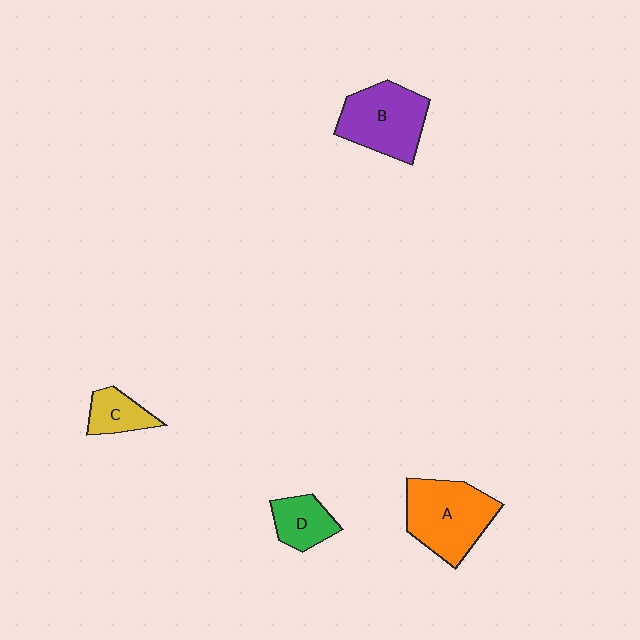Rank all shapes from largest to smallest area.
From largest to smallest: A (orange), B (purple), D (green), C (yellow).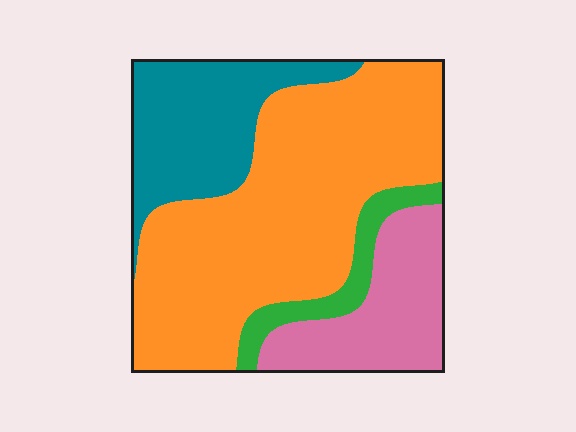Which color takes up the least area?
Green, at roughly 5%.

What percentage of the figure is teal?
Teal takes up about one fifth (1/5) of the figure.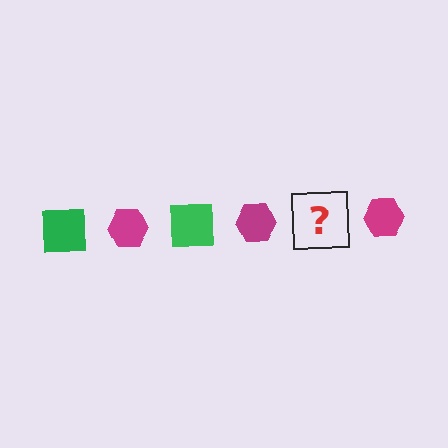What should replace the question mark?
The question mark should be replaced with a green square.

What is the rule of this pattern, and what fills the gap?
The rule is that the pattern alternates between green square and magenta hexagon. The gap should be filled with a green square.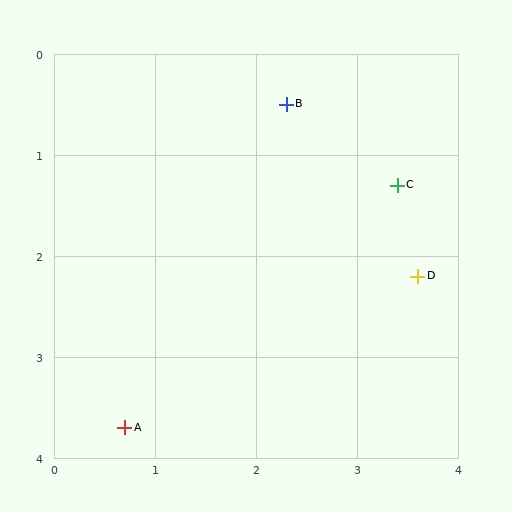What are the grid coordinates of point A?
Point A is at approximately (0.7, 3.7).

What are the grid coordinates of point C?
Point C is at approximately (3.4, 1.3).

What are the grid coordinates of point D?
Point D is at approximately (3.6, 2.2).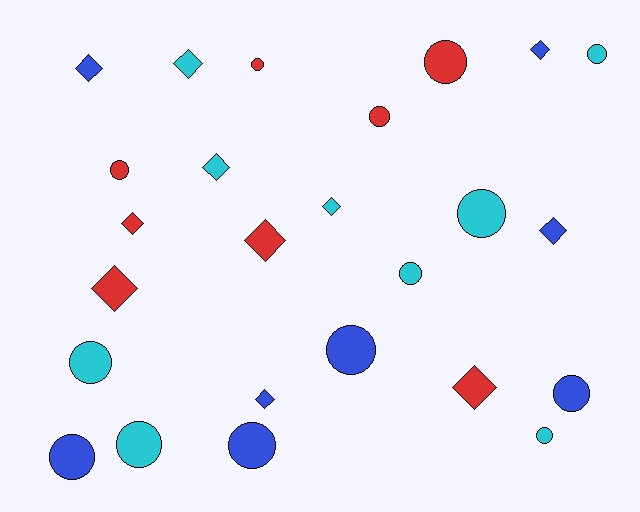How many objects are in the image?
There are 25 objects.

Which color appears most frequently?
Cyan, with 9 objects.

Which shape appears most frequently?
Circle, with 14 objects.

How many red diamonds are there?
There are 4 red diamonds.